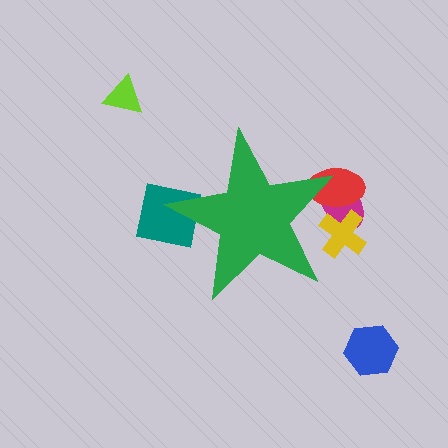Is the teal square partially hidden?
Yes, the teal square is partially hidden behind the green star.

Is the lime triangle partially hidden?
No, the lime triangle is fully visible.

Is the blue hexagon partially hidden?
No, the blue hexagon is fully visible.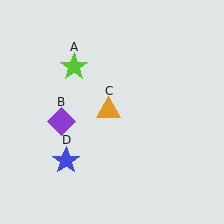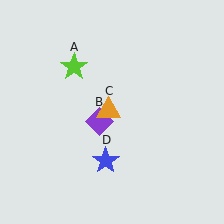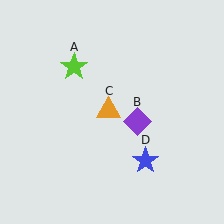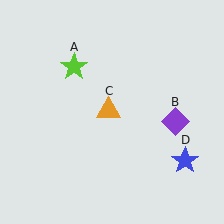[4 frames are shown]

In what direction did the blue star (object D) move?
The blue star (object D) moved right.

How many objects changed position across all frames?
2 objects changed position: purple diamond (object B), blue star (object D).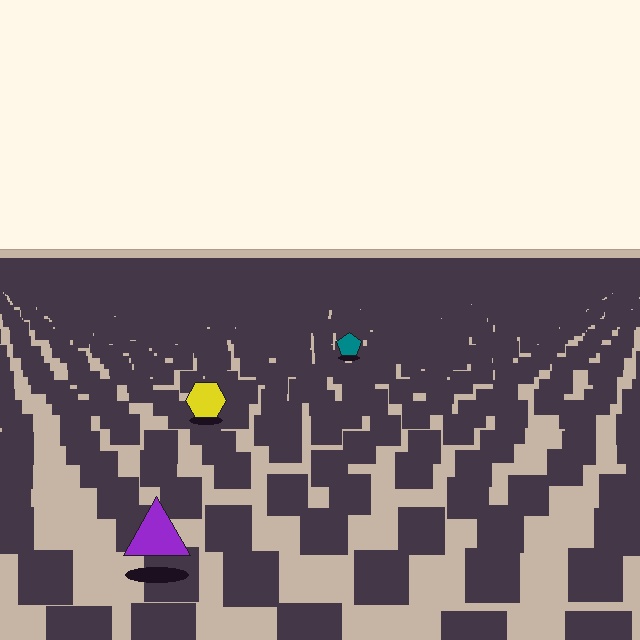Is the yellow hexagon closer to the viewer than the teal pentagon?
Yes. The yellow hexagon is closer — you can tell from the texture gradient: the ground texture is coarser near it.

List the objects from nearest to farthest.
From nearest to farthest: the purple triangle, the yellow hexagon, the teal pentagon.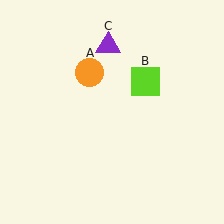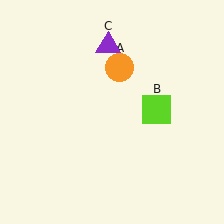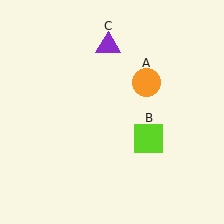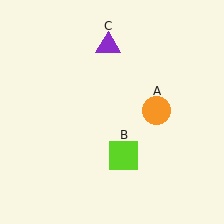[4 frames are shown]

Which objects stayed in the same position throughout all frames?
Purple triangle (object C) remained stationary.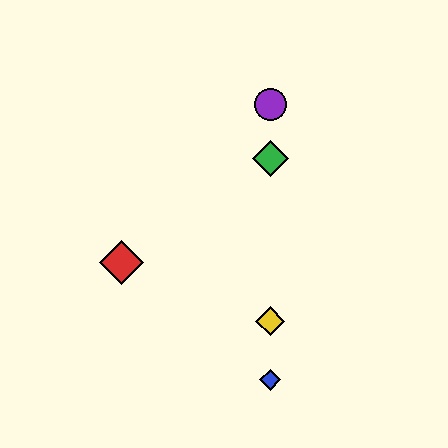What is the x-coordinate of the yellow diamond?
The yellow diamond is at x≈270.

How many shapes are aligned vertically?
4 shapes (the blue diamond, the green diamond, the yellow diamond, the purple circle) are aligned vertically.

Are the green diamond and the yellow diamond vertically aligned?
Yes, both are at x≈270.